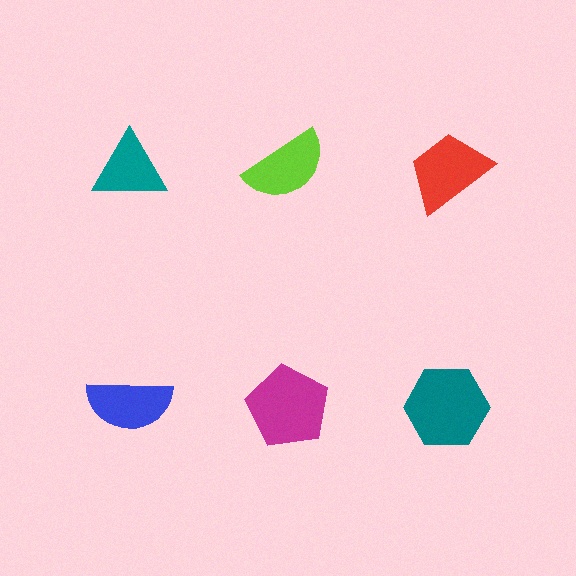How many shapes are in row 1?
3 shapes.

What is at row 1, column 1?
A teal triangle.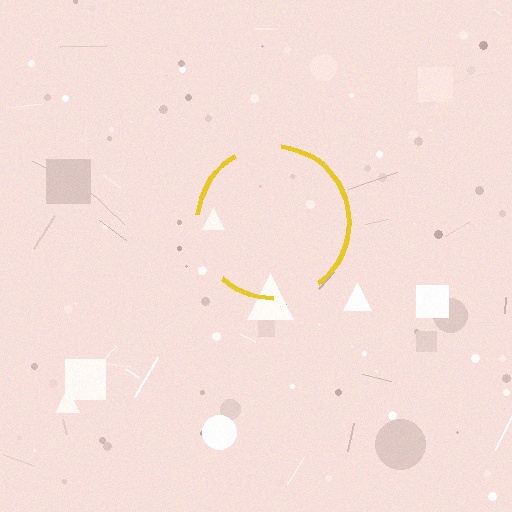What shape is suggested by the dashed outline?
The dashed outline suggests a circle.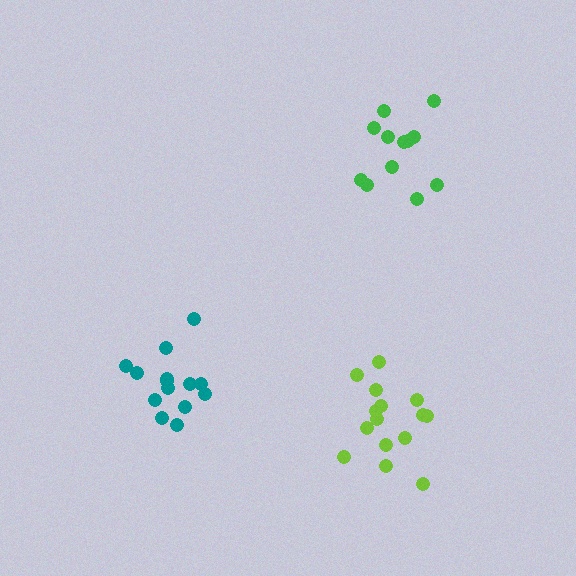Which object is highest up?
The green cluster is topmost.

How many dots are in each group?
Group 1: 15 dots, Group 2: 14 dots, Group 3: 12 dots (41 total).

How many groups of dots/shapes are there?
There are 3 groups.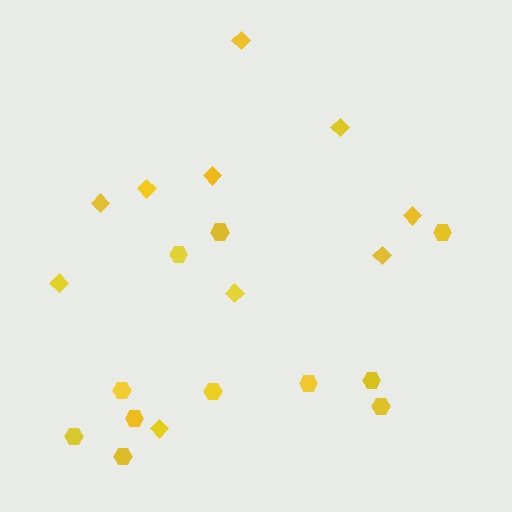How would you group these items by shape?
There are 2 groups: one group of diamonds (10) and one group of hexagons (11).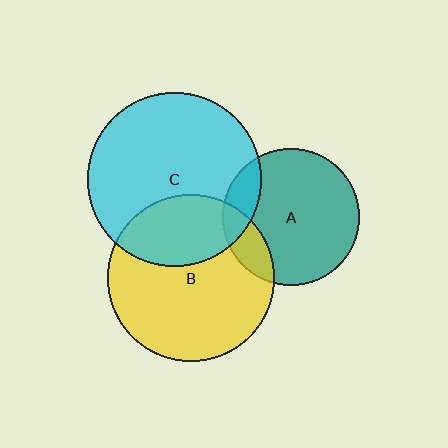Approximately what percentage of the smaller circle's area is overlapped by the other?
Approximately 15%.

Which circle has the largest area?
Circle C (cyan).